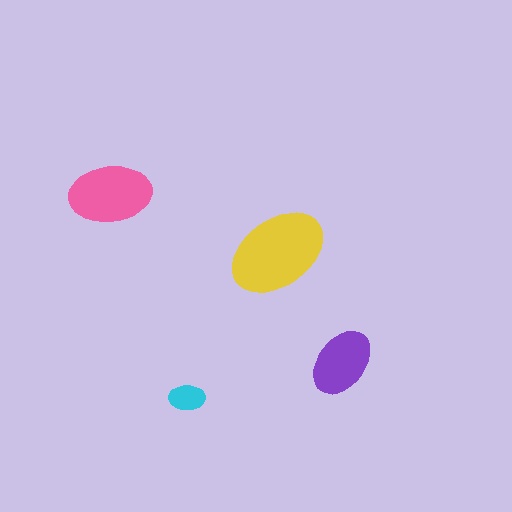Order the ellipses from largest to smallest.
the yellow one, the pink one, the purple one, the cyan one.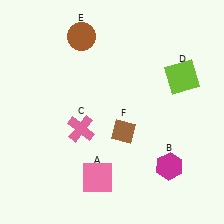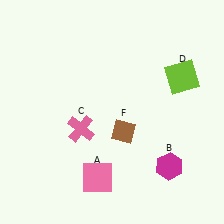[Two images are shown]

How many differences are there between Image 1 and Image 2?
There is 1 difference between the two images.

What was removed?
The brown circle (E) was removed in Image 2.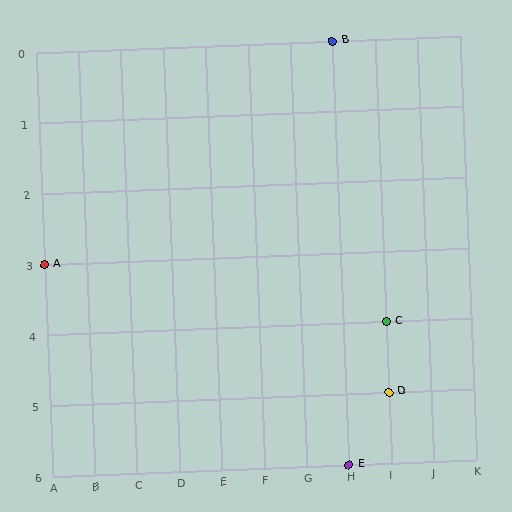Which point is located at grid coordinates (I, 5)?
Point D is at (I, 5).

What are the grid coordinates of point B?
Point B is at grid coordinates (H, 0).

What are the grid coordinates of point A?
Point A is at grid coordinates (A, 3).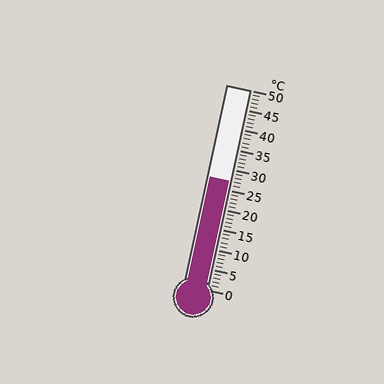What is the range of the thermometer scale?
The thermometer scale ranges from 0°C to 50°C.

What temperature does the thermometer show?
The thermometer shows approximately 27°C.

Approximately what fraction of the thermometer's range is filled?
The thermometer is filled to approximately 55% of its range.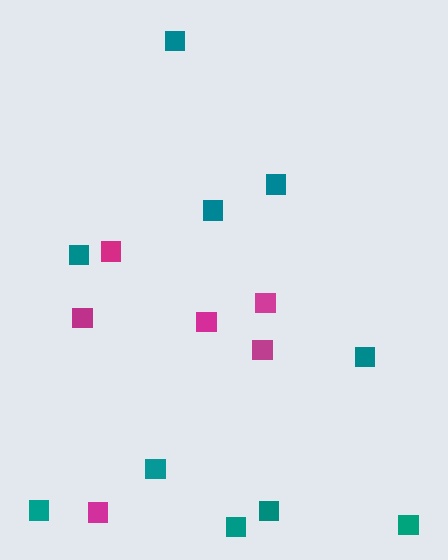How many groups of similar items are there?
There are 2 groups: one group of teal squares (10) and one group of magenta squares (6).